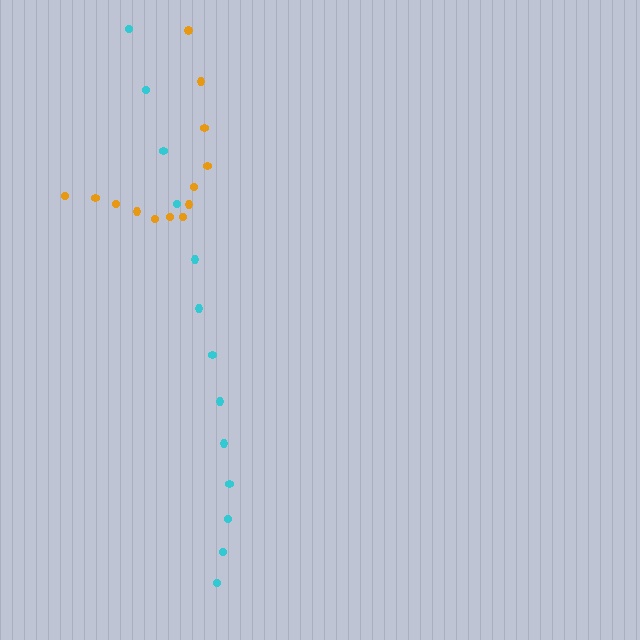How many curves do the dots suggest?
There are 2 distinct paths.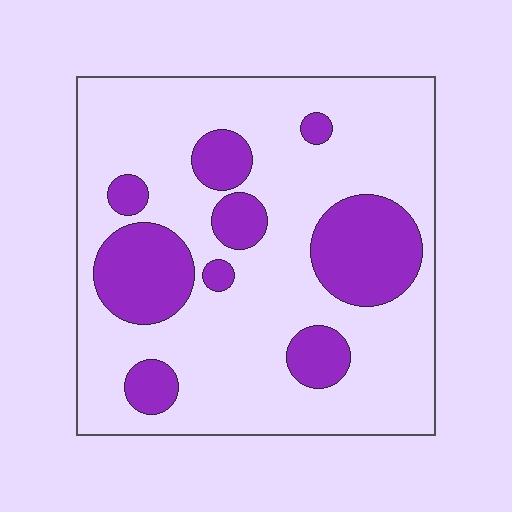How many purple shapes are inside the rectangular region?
9.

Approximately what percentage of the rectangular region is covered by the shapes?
Approximately 25%.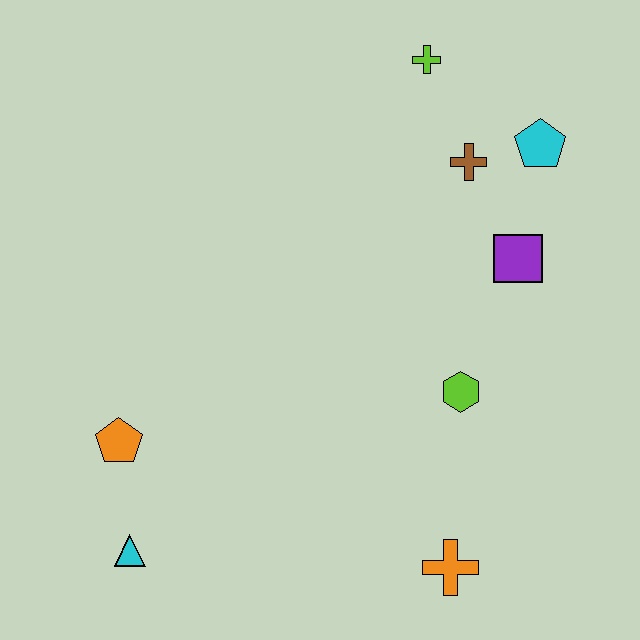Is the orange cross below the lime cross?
Yes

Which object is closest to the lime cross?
The brown cross is closest to the lime cross.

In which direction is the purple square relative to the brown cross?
The purple square is below the brown cross.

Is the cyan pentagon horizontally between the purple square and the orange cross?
No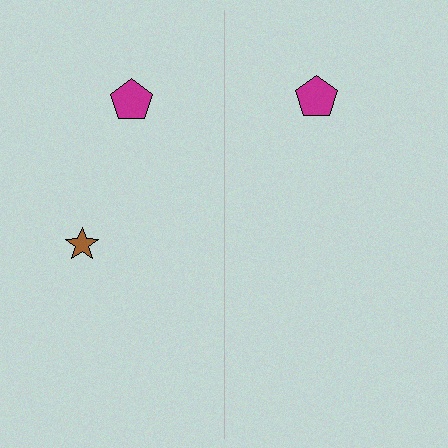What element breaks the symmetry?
A brown star is missing from the right side.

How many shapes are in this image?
There are 3 shapes in this image.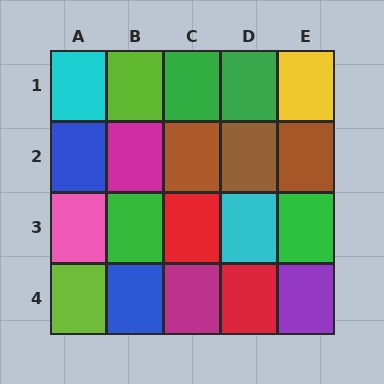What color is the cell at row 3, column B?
Green.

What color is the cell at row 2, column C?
Brown.